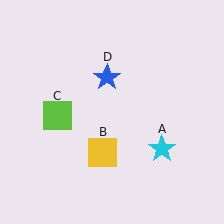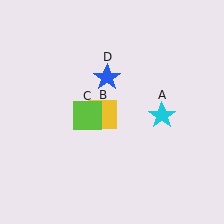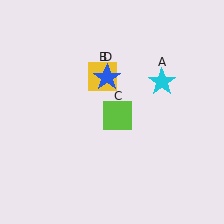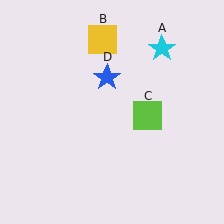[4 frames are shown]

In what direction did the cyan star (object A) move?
The cyan star (object A) moved up.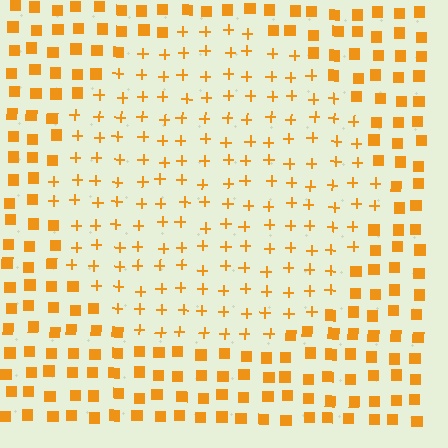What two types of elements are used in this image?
The image uses plus signs inside the circle region and squares outside it.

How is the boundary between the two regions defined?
The boundary is defined by a change in element shape: plus signs inside vs. squares outside. All elements share the same color and spacing.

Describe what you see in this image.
The image is filled with small orange elements arranged in a uniform grid. A circle-shaped region contains plus signs, while the surrounding area contains squares. The boundary is defined purely by the change in element shape.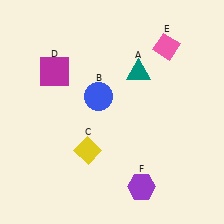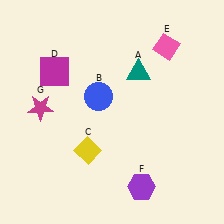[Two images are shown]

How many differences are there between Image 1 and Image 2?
There is 1 difference between the two images.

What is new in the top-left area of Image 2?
A magenta star (G) was added in the top-left area of Image 2.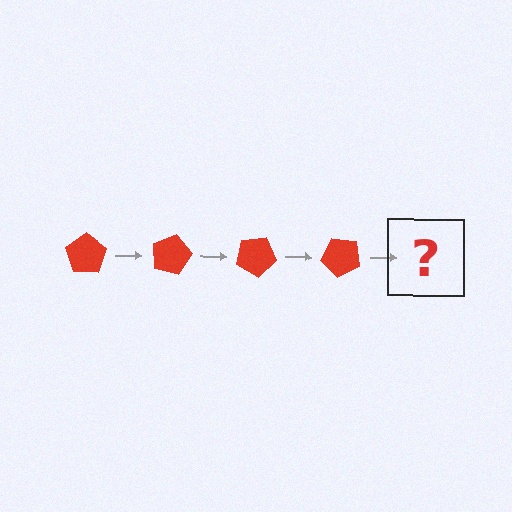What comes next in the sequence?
The next element should be a red pentagon rotated 60 degrees.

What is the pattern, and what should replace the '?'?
The pattern is that the pentagon rotates 15 degrees each step. The '?' should be a red pentagon rotated 60 degrees.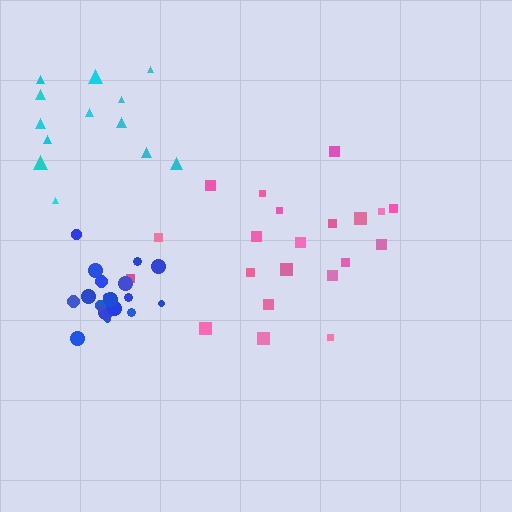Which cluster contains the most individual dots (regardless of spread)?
Pink (21).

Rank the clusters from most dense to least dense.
blue, pink, cyan.